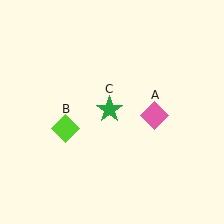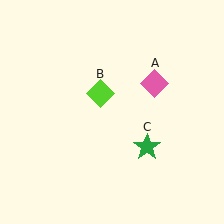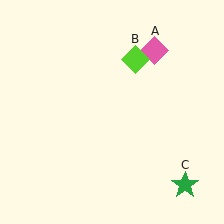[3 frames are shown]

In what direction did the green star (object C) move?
The green star (object C) moved down and to the right.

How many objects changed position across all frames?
3 objects changed position: pink diamond (object A), lime diamond (object B), green star (object C).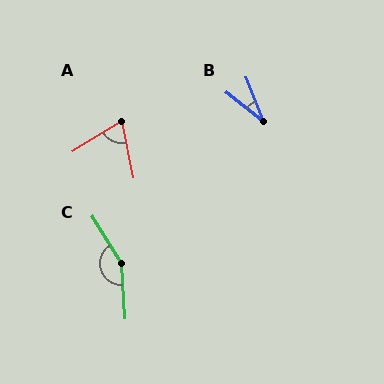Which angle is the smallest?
B, at approximately 30 degrees.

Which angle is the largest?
C, at approximately 151 degrees.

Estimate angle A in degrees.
Approximately 70 degrees.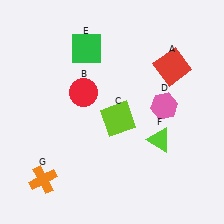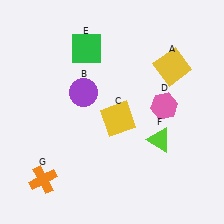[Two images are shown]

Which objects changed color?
A changed from red to yellow. B changed from red to purple. C changed from lime to yellow.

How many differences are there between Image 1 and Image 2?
There are 3 differences between the two images.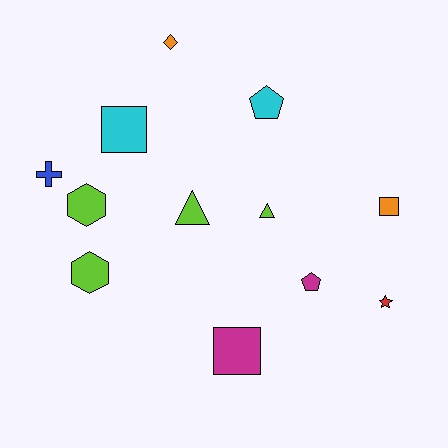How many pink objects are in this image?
There are no pink objects.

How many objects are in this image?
There are 12 objects.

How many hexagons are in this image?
There are 2 hexagons.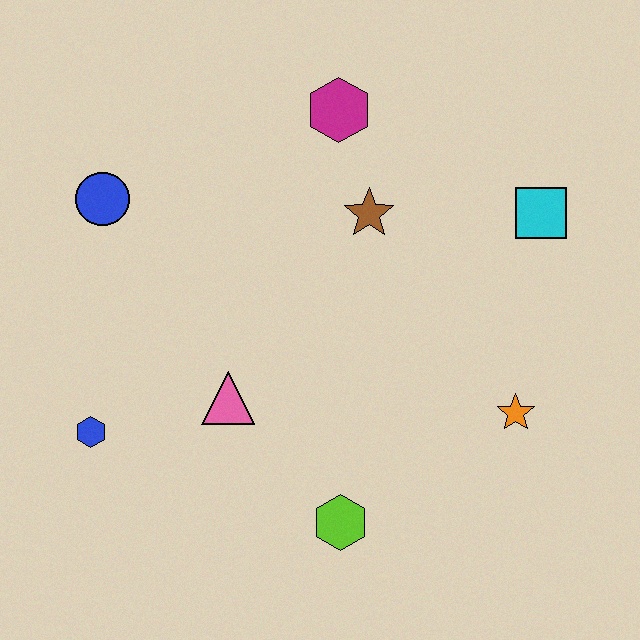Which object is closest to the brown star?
The magenta hexagon is closest to the brown star.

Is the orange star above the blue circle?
No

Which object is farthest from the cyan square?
The blue hexagon is farthest from the cyan square.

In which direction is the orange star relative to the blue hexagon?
The orange star is to the right of the blue hexagon.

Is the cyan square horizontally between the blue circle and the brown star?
No